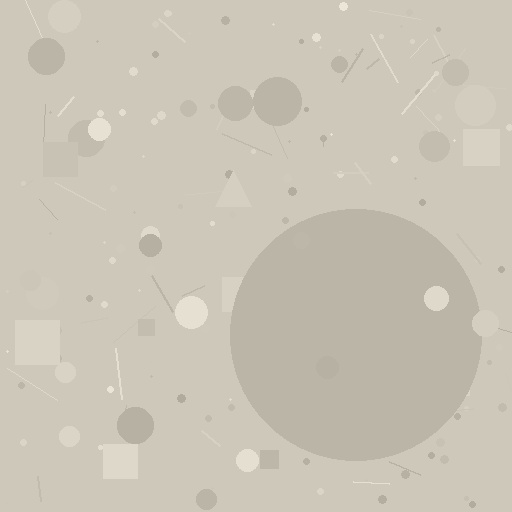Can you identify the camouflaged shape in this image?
The camouflaged shape is a circle.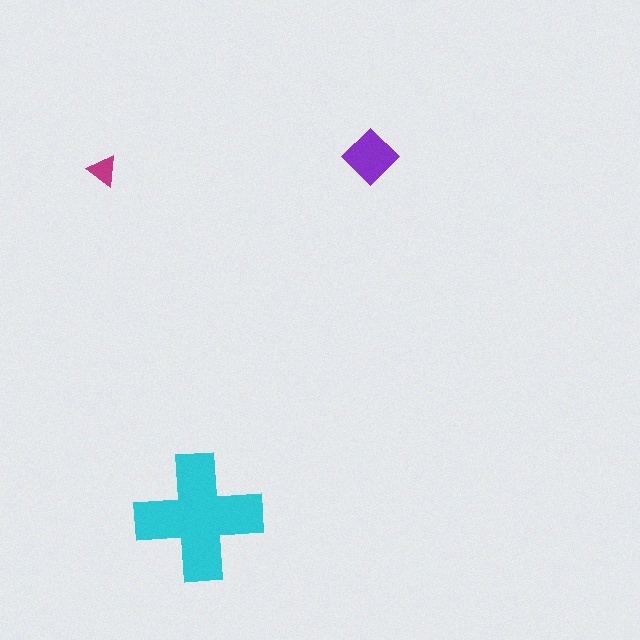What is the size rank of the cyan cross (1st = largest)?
1st.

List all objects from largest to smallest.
The cyan cross, the purple diamond, the magenta triangle.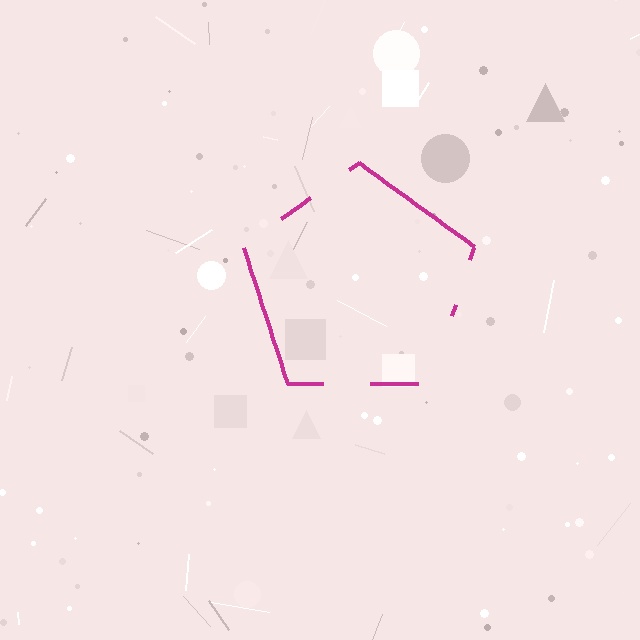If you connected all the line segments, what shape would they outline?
They would outline a pentagon.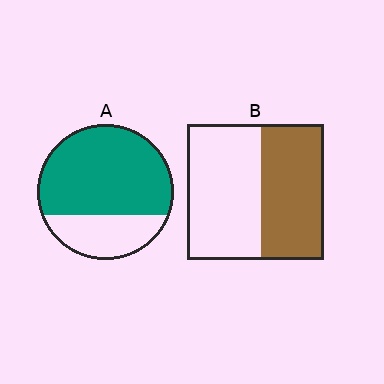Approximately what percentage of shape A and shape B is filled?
A is approximately 70% and B is approximately 45%.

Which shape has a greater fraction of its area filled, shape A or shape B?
Shape A.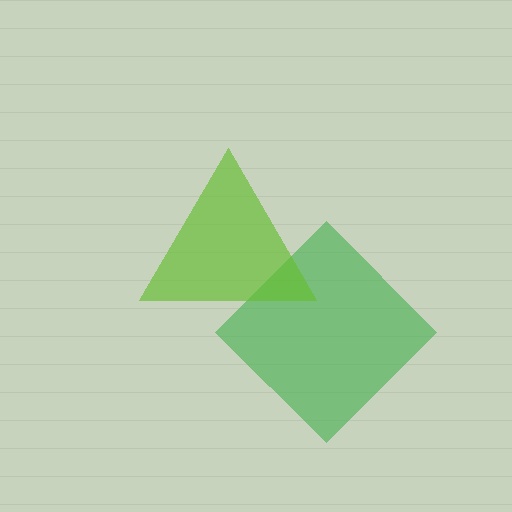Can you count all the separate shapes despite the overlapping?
Yes, there are 2 separate shapes.